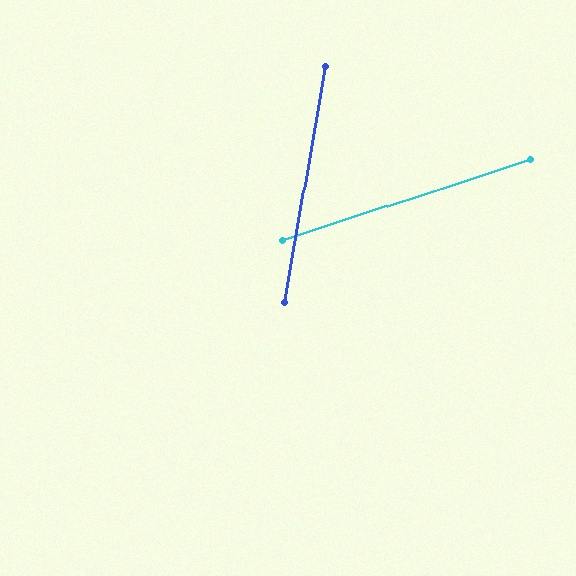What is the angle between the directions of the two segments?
Approximately 62 degrees.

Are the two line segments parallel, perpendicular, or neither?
Neither parallel nor perpendicular — they differ by about 62°.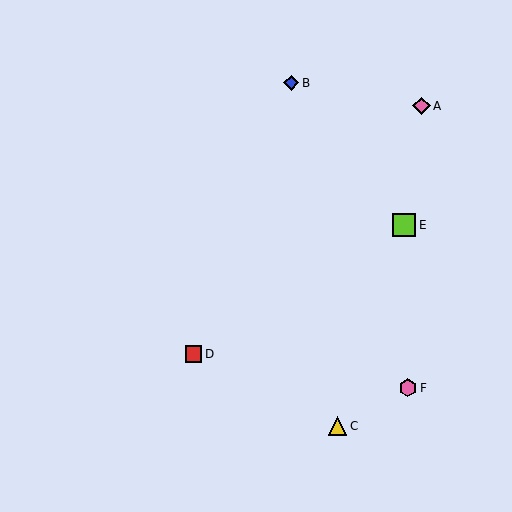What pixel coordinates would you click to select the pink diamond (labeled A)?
Click at (421, 106) to select the pink diamond A.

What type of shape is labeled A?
Shape A is a pink diamond.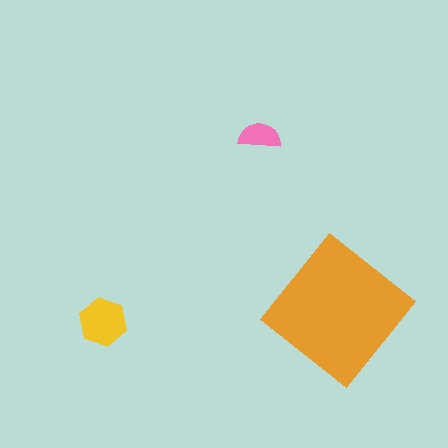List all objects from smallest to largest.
The pink semicircle, the yellow hexagon, the orange diamond.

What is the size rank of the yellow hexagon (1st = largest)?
2nd.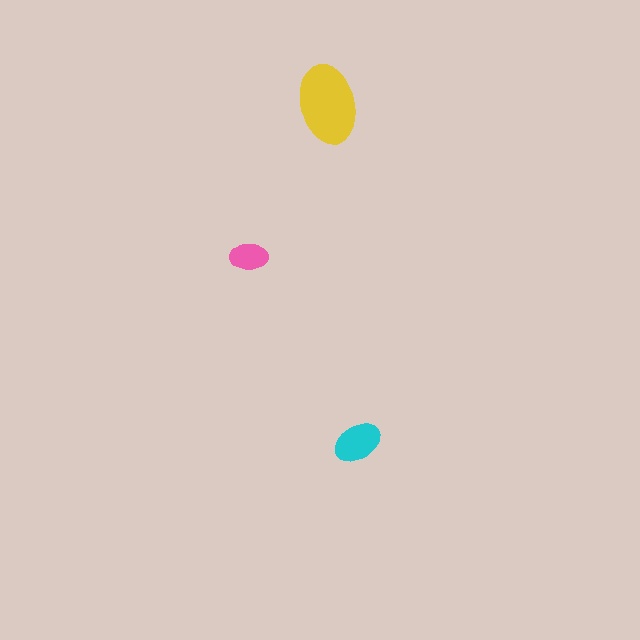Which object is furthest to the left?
The pink ellipse is leftmost.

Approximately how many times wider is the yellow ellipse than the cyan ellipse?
About 1.5 times wider.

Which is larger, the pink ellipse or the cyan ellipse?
The cyan one.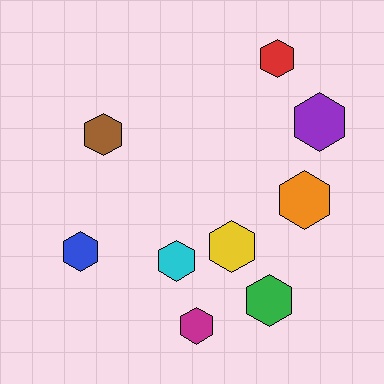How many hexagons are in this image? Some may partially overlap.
There are 9 hexagons.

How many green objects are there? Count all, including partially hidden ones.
There is 1 green object.